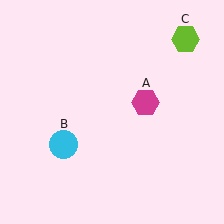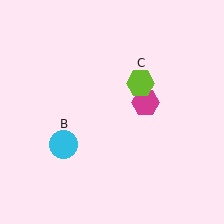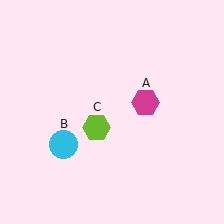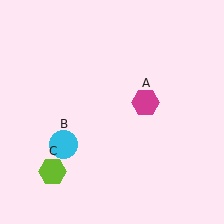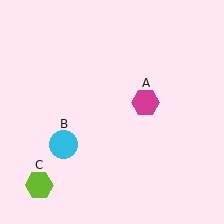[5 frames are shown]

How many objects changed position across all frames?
1 object changed position: lime hexagon (object C).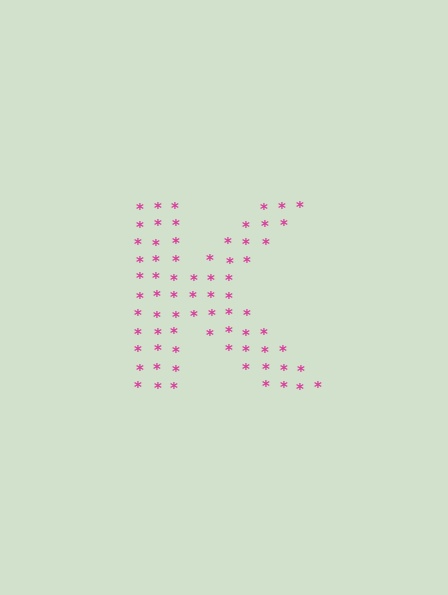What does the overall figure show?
The overall figure shows the letter K.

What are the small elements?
The small elements are asterisks.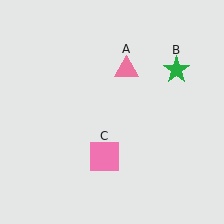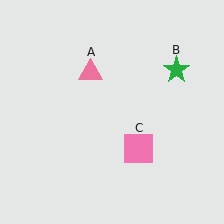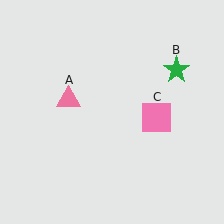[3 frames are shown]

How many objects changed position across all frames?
2 objects changed position: pink triangle (object A), pink square (object C).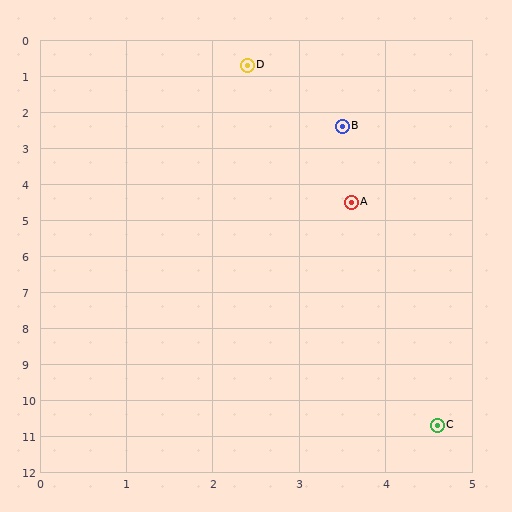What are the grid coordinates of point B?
Point B is at approximately (3.5, 2.4).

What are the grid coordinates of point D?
Point D is at approximately (2.4, 0.7).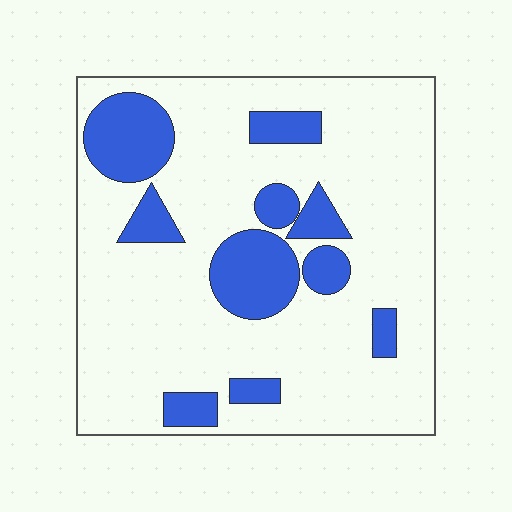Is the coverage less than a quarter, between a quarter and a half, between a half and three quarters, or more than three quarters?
Less than a quarter.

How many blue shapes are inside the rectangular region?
10.